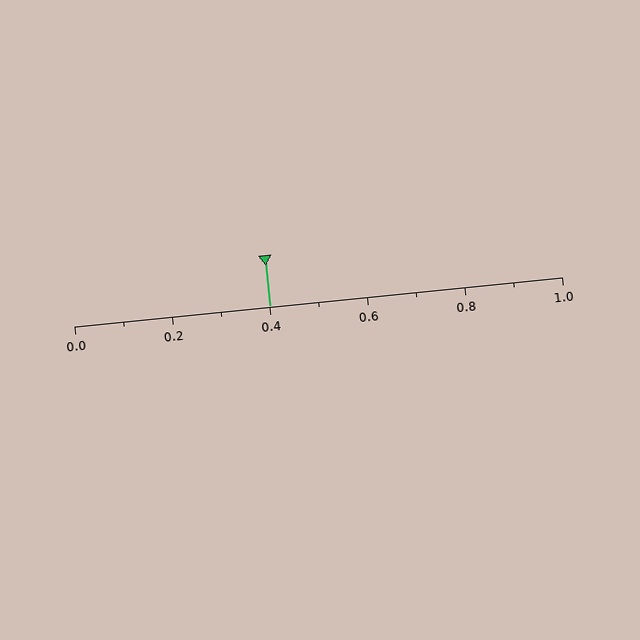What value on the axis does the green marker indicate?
The marker indicates approximately 0.4.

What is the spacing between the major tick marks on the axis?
The major ticks are spaced 0.2 apart.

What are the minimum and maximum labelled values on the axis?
The axis runs from 0.0 to 1.0.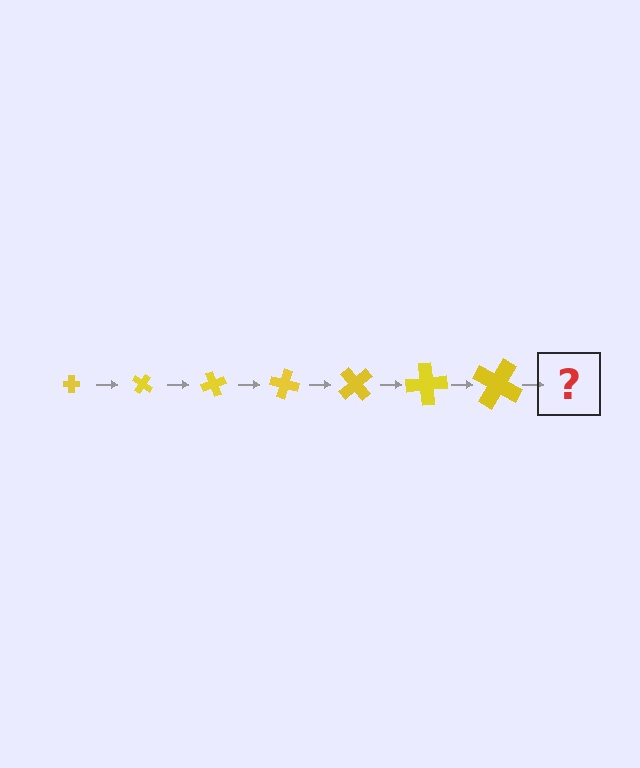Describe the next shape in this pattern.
It should be a cross, larger than the previous one and rotated 245 degrees from the start.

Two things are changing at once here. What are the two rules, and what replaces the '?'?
The two rules are that the cross grows larger each step and it rotates 35 degrees each step. The '?' should be a cross, larger than the previous one and rotated 245 degrees from the start.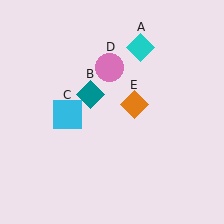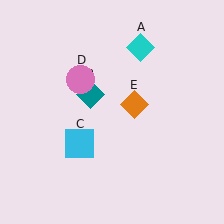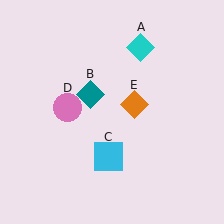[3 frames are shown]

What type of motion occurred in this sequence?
The cyan square (object C), pink circle (object D) rotated counterclockwise around the center of the scene.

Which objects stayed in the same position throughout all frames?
Cyan diamond (object A) and teal diamond (object B) and orange diamond (object E) remained stationary.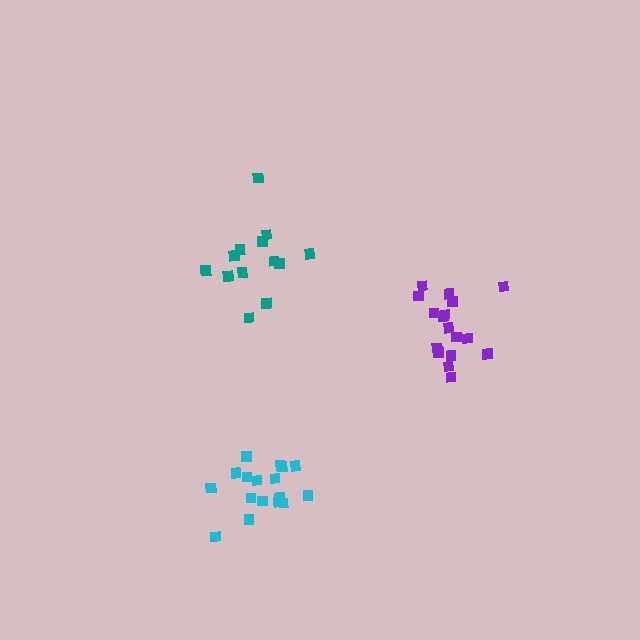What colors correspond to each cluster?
The clusters are colored: purple, cyan, teal.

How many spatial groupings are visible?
There are 3 spatial groupings.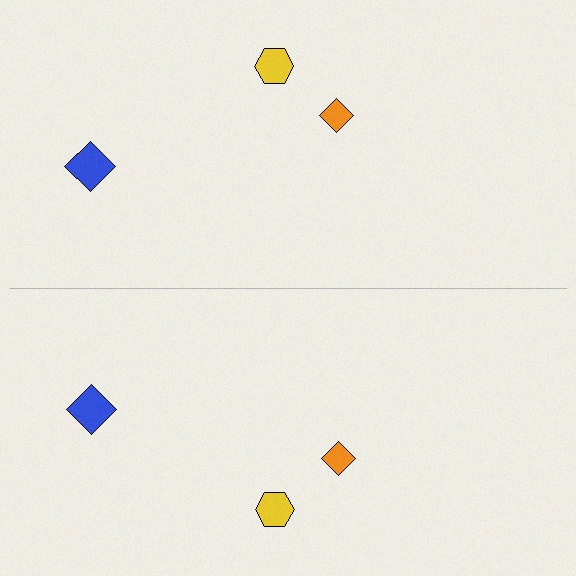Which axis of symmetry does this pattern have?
The pattern has a horizontal axis of symmetry running through the center of the image.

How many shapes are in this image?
There are 6 shapes in this image.